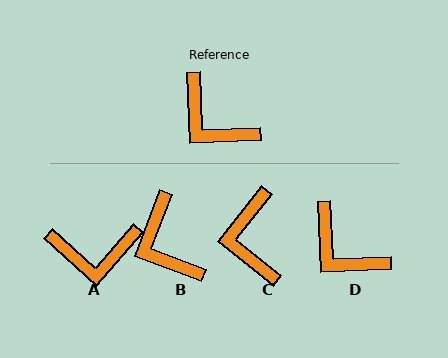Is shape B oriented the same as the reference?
No, it is off by about 23 degrees.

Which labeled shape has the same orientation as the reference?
D.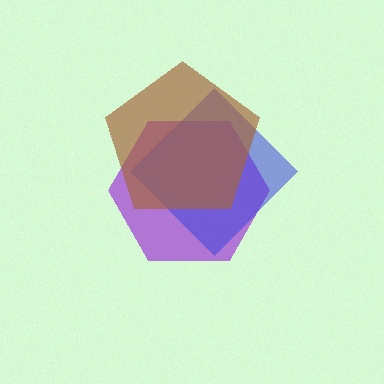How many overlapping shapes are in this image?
There are 3 overlapping shapes in the image.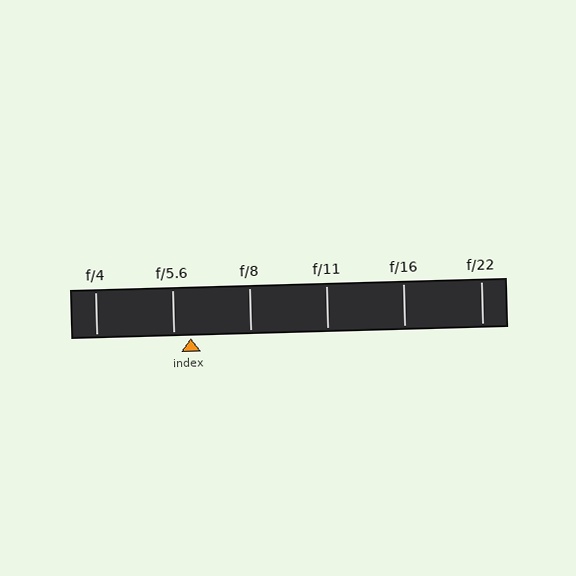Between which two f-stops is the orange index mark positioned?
The index mark is between f/5.6 and f/8.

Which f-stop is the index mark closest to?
The index mark is closest to f/5.6.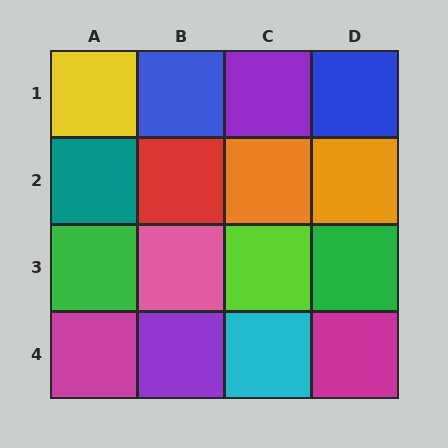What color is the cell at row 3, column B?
Pink.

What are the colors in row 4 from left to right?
Magenta, purple, cyan, magenta.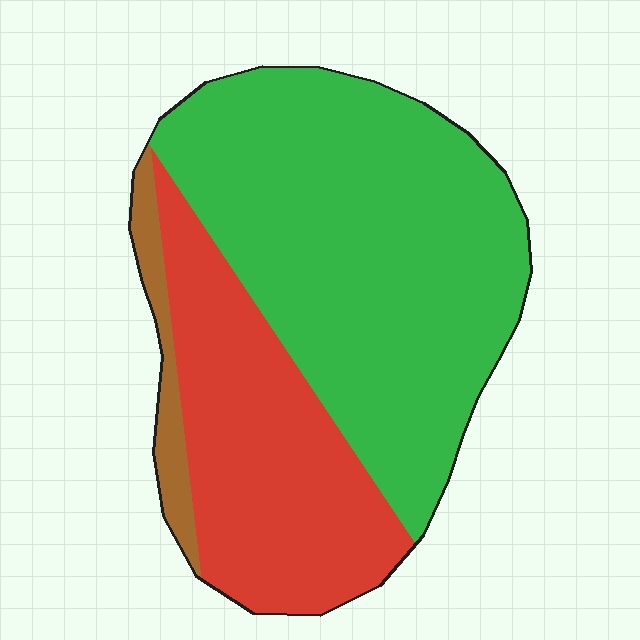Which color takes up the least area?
Brown, at roughly 5%.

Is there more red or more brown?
Red.